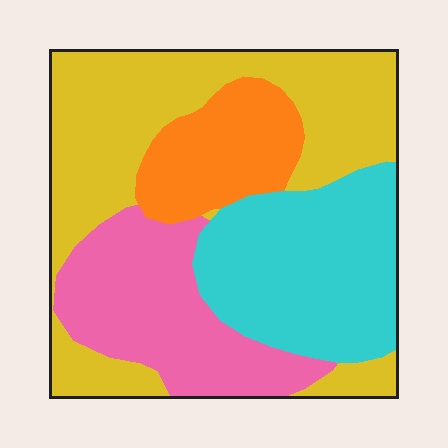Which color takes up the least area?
Orange, at roughly 15%.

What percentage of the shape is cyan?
Cyan takes up about one quarter (1/4) of the shape.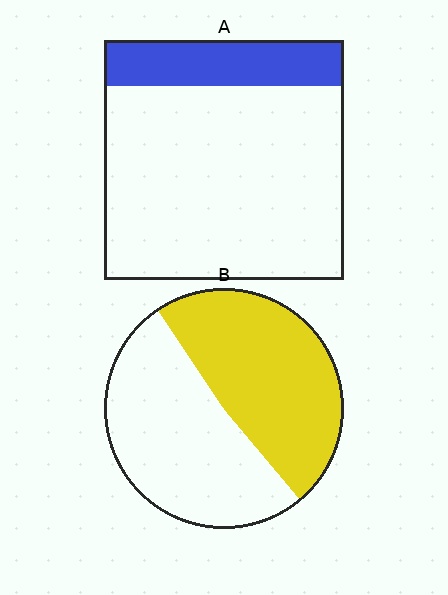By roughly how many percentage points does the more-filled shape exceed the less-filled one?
By roughly 30 percentage points (B over A).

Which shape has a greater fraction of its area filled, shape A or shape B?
Shape B.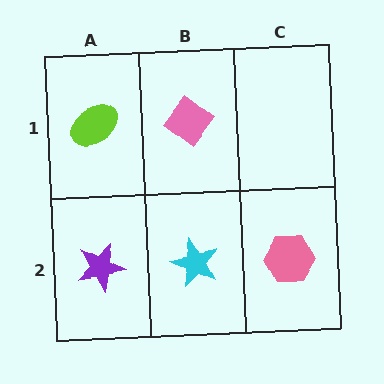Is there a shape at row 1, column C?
No, that cell is empty.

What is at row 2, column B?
A cyan star.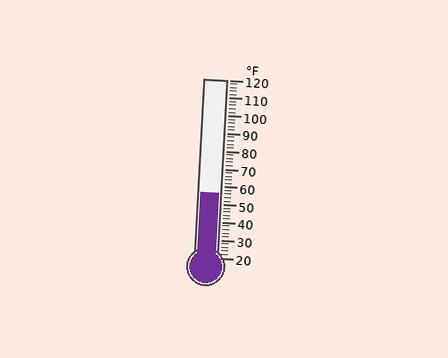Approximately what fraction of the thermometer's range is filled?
The thermometer is filled to approximately 35% of its range.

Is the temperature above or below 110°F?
The temperature is below 110°F.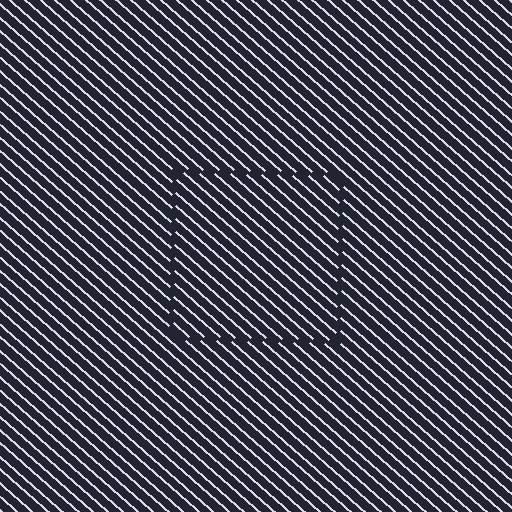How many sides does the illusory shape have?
4 sides — the line-ends trace a square.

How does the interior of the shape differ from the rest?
The interior of the shape contains the same grating, shifted by half a period — the contour is defined by the phase discontinuity where line-ends from the inner and outer gratings abut.